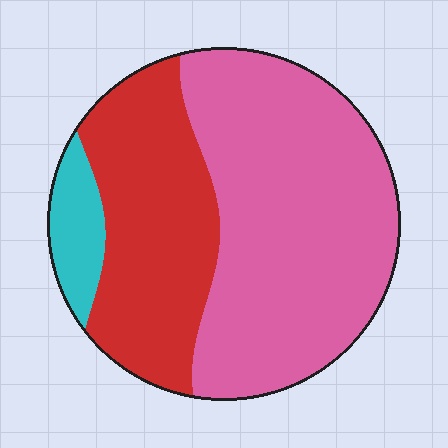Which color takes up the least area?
Cyan, at roughly 10%.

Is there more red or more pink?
Pink.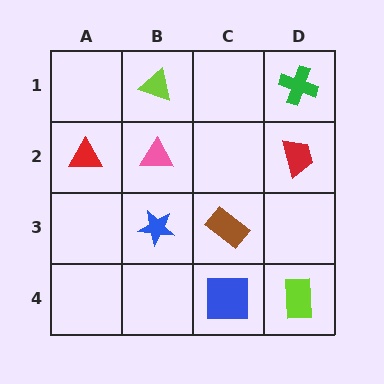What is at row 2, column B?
A pink triangle.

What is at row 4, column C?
A blue square.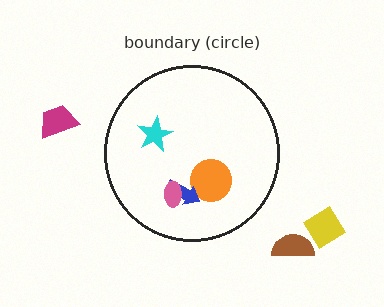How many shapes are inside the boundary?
4 inside, 3 outside.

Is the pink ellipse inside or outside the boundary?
Inside.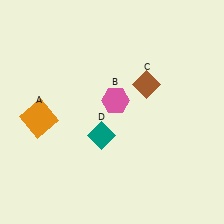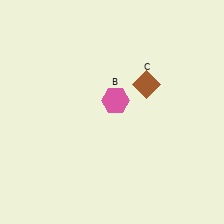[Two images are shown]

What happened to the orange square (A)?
The orange square (A) was removed in Image 2. It was in the bottom-left area of Image 1.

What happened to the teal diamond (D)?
The teal diamond (D) was removed in Image 2. It was in the bottom-left area of Image 1.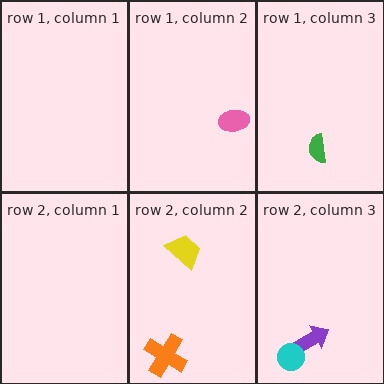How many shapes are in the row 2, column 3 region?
2.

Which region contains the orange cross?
The row 2, column 2 region.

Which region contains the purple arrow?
The row 2, column 3 region.